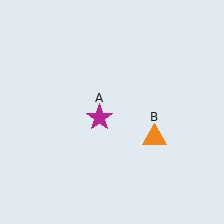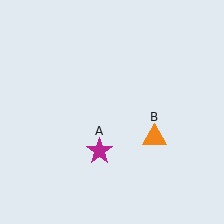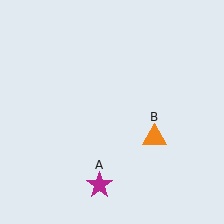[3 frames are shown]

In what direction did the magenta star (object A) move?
The magenta star (object A) moved down.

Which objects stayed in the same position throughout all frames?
Orange triangle (object B) remained stationary.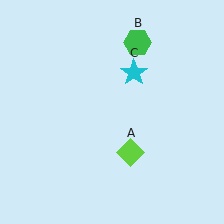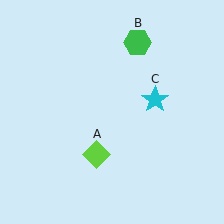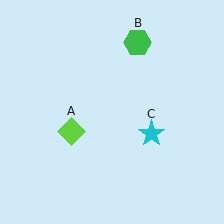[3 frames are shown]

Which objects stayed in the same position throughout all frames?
Green hexagon (object B) remained stationary.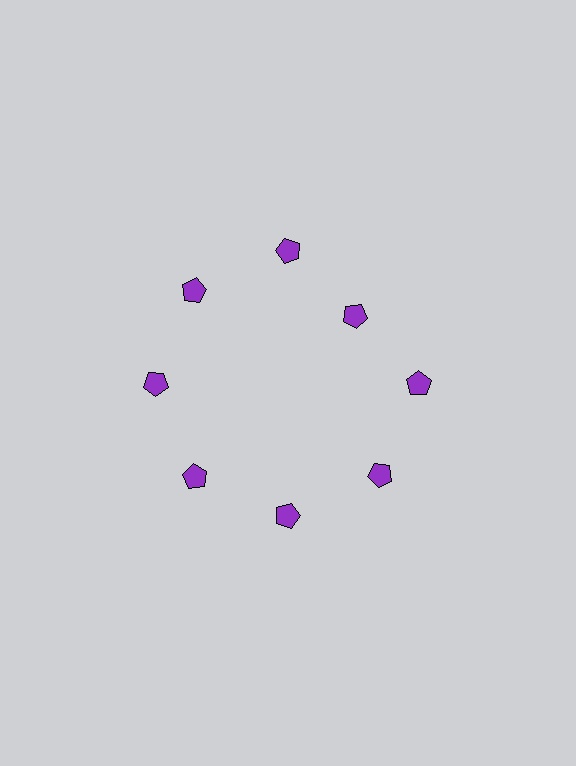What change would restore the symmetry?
The symmetry would be restored by moving it outward, back onto the ring so that all 8 pentagons sit at equal angles and equal distance from the center.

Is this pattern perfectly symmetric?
No. The 8 purple pentagons are arranged in a ring, but one element near the 2 o'clock position is pulled inward toward the center, breaking the 8-fold rotational symmetry.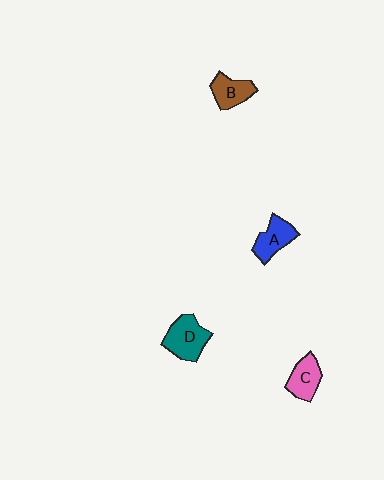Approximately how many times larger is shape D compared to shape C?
Approximately 1.3 times.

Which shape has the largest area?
Shape D (teal).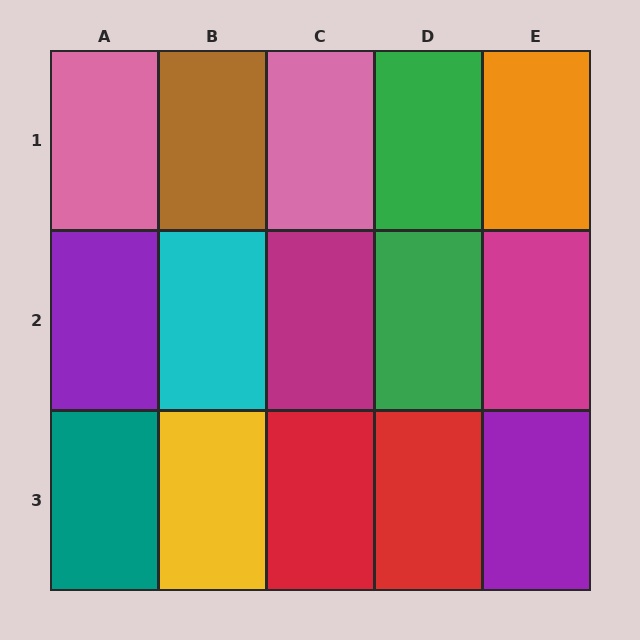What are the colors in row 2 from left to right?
Purple, cyan, magenta, green, magenta.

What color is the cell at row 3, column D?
Red.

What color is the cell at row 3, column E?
Purple.